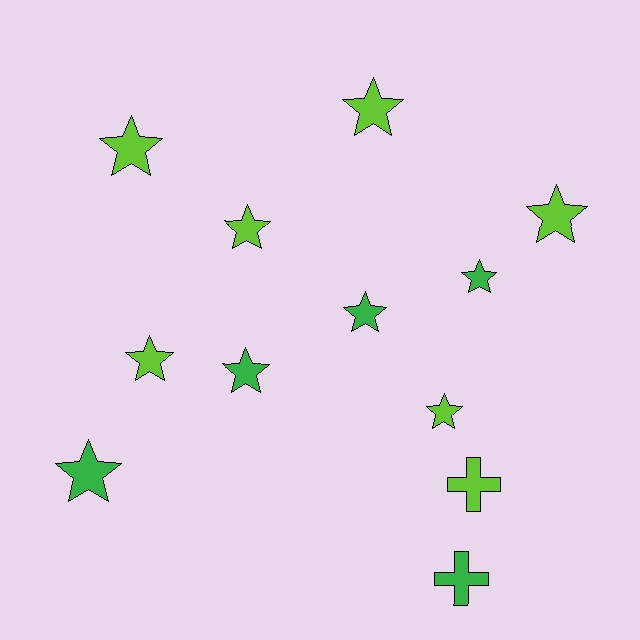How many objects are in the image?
There are 12 objects.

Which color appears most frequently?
Lime, with 7 objects.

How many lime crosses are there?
There is 1 lime cross.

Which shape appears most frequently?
Star, with 10 objects.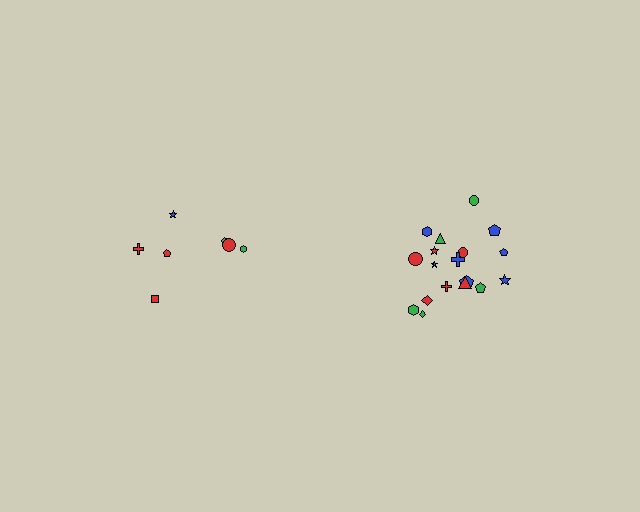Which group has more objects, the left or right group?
The right group.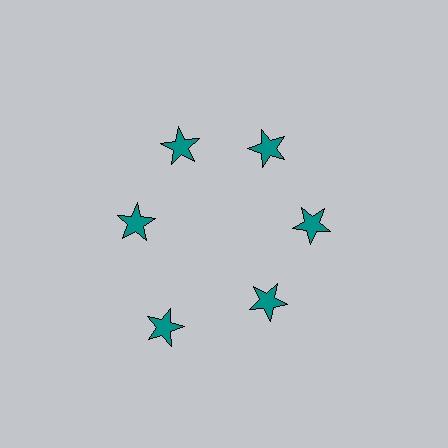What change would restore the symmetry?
The symmetry would be restored by moving it inward, back onto the ring so that all 6 stars sit at equal angles and equal distance from the center.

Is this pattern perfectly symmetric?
No. The 6 teal stars are arranged in a ring, but one element near the 7 o'clock position is pushed outward from the center, breaking the 6-fold rotational symmetry.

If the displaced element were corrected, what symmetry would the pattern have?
It would have 6-fold rotational symmetry — the pattern would map onto itself every 60 degrees.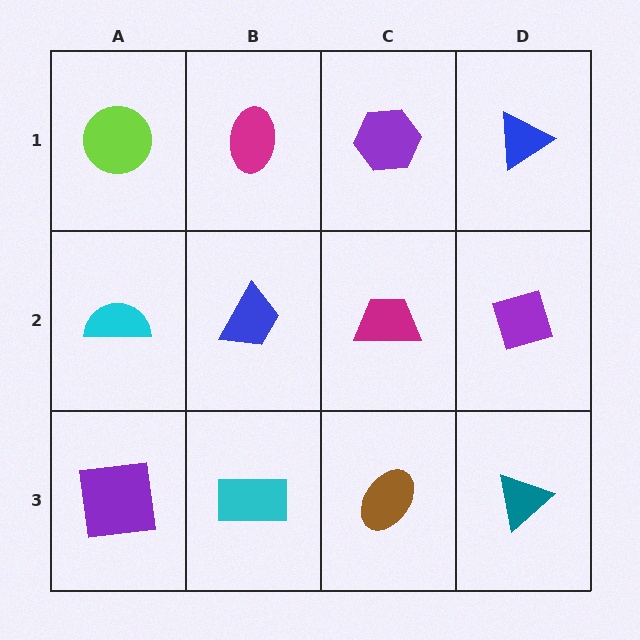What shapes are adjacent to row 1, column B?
A blue trapezoid (row 2, column B), a lime circle (row 1, column A), a purple hexagon (row 1, column C).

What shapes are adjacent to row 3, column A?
A cyan semicircle (row 2, column A), a cyan rectangle (row 3, column B).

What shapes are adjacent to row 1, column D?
A purple diamond (row 2, column D), a purple hexagon (row 1, column C).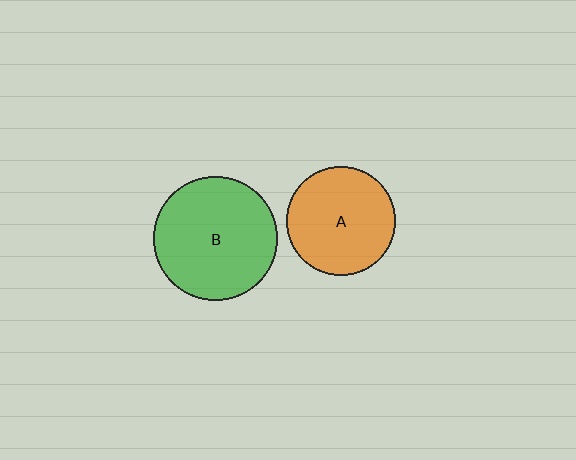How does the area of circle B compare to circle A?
Approximately 1.3 times.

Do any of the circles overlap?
No, none of the circles overlap.